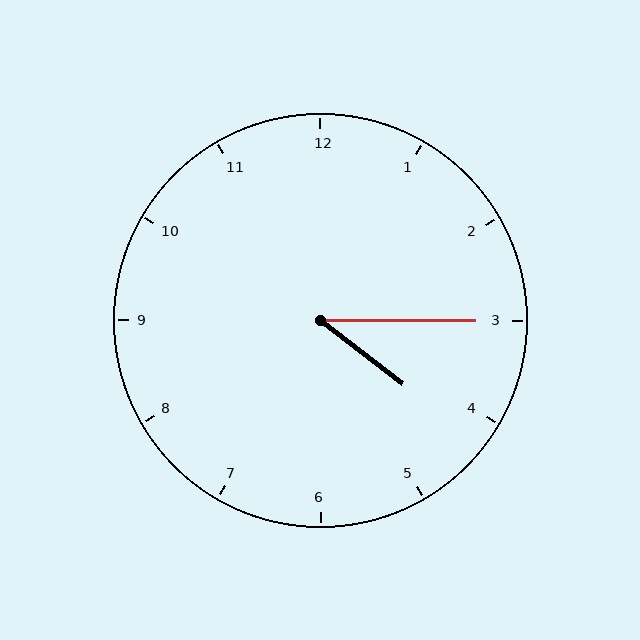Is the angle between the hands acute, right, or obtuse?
It is acute.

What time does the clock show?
4:15.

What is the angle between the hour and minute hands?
Approximately 38 degrees.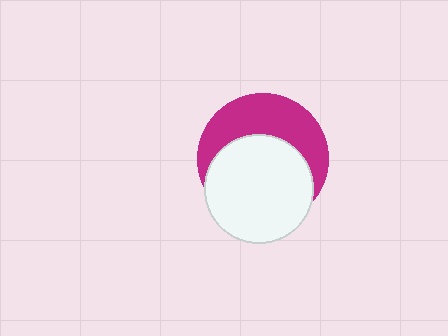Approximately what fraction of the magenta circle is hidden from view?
Roughly 56% of the magenta circle is hidden behind the white circle.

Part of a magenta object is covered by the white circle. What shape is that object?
It is a circle.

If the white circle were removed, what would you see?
You would see the complete magenta circle.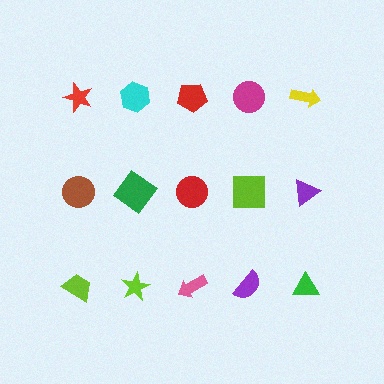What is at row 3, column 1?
A lime trapezoid.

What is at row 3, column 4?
A purple semicircle.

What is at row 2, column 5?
A purple triangle.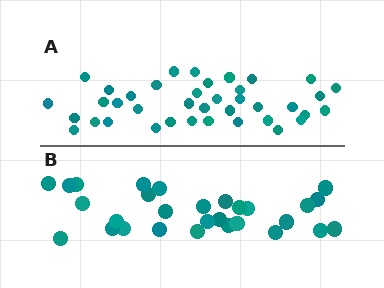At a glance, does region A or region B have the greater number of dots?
Region A (the top region) has more dots.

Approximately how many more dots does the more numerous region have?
Region A has roughly 10 or so more dots than region B.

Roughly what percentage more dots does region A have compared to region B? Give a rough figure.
About 35% more.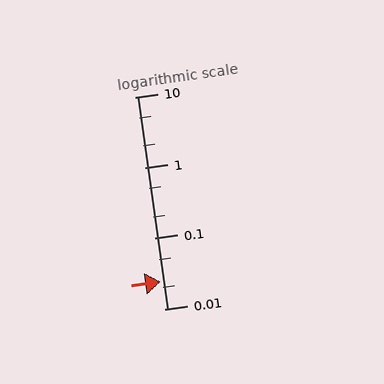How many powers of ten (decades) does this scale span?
The scale spans 3 decades, from 0.01 to 10.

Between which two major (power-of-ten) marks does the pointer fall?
The pointer is between 0.01 and 0.1.